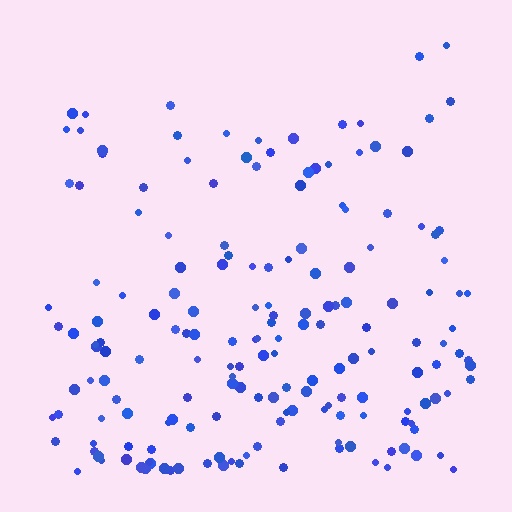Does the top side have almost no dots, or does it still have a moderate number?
Still a moderate number, just noticeably fewer than the bottom.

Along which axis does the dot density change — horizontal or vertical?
Vertical.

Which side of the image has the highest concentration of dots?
The bottom.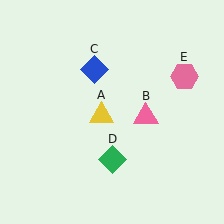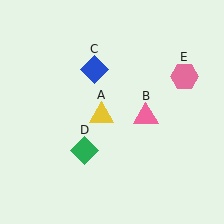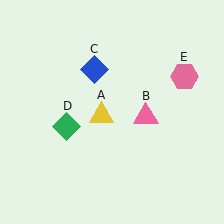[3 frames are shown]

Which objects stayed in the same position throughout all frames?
Yellow triangle (object A) and pink triangle (object B) and blue diamond (object C) and pink hexagon (object E) remained stationary.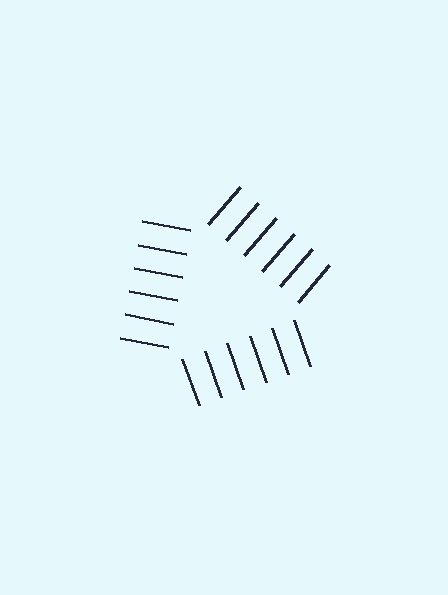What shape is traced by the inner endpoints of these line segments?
An illusory triangle — the line segments terminate on its edges but no continuous stroke is drawn.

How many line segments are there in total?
18 — 6 along each of the 3 edges.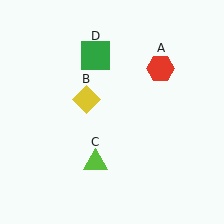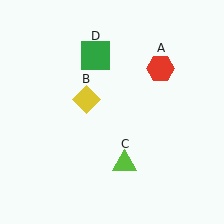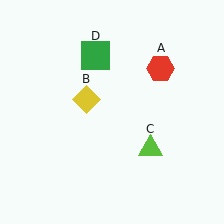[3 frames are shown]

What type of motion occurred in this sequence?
The lime triangle (object C) rotated counterclockwise around the center of the scene.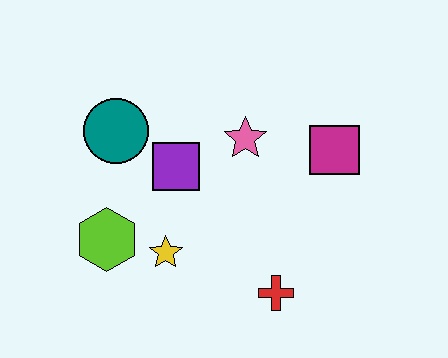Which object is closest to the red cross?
The yellow star is closest to the red cross.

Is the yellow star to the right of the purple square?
No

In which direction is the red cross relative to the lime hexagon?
The red cross is to the right of the lime hexagon.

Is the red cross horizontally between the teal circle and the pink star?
No